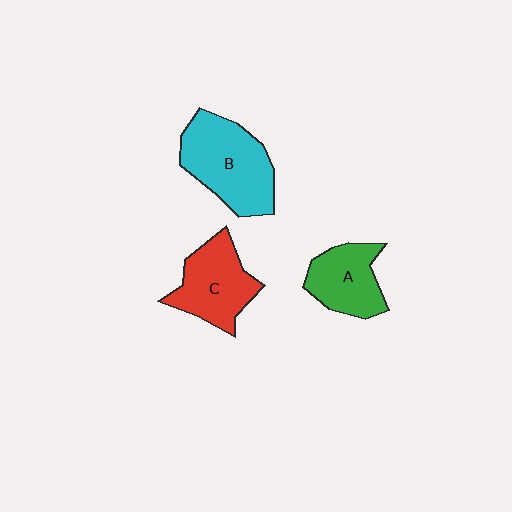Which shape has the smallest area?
Shape A (green).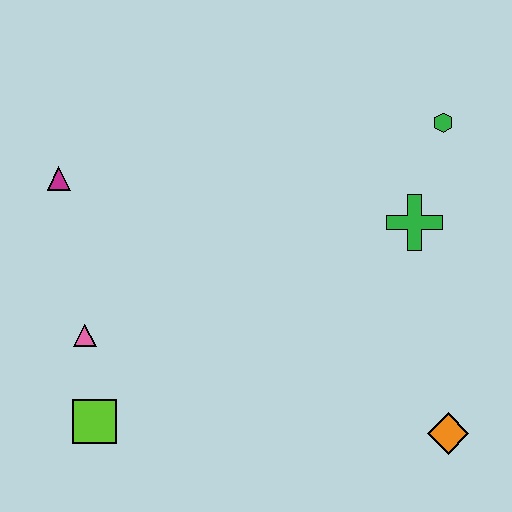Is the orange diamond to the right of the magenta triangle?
Yes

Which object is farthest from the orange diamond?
The magenta triangle is farthest from the orange diamond.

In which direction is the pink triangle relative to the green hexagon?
The pink triangle is to the left of the green hexagon.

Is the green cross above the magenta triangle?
No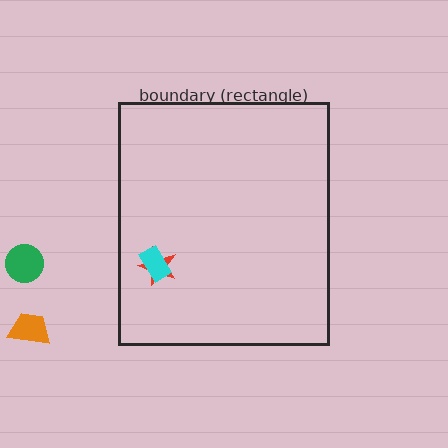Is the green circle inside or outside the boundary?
Outside.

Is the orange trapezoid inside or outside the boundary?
Outside.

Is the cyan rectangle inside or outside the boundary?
Inside.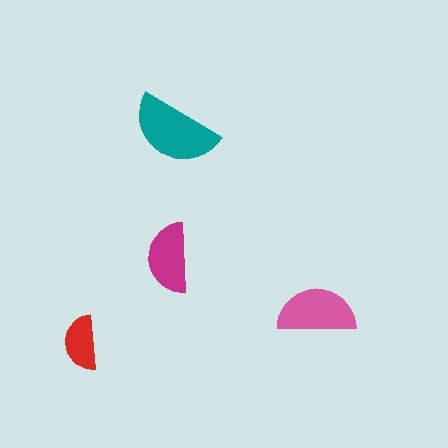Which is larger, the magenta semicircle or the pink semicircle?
The pink one.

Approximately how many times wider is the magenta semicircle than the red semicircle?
About 1.5 times wider.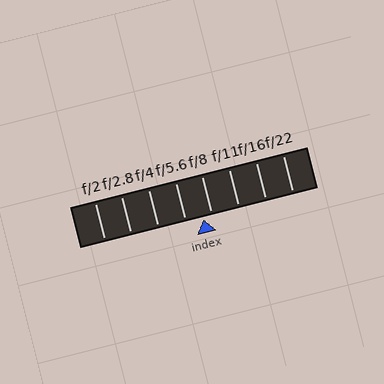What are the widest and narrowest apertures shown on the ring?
The widest aperture shown is f/2 and the narrowest is f/22.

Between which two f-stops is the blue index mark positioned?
The index mark is between f/5.6 and f/8.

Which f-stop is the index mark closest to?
The index mark is closest to f/8.